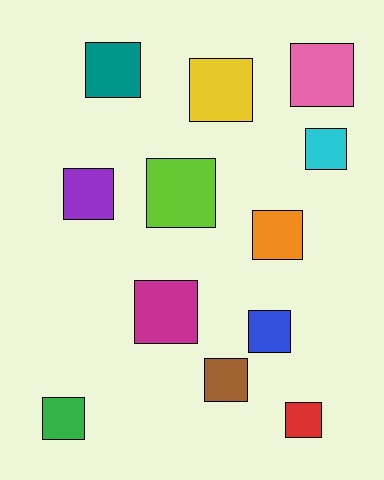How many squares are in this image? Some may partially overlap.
There are 12 squares.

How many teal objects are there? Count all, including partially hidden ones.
There is 1 teal object.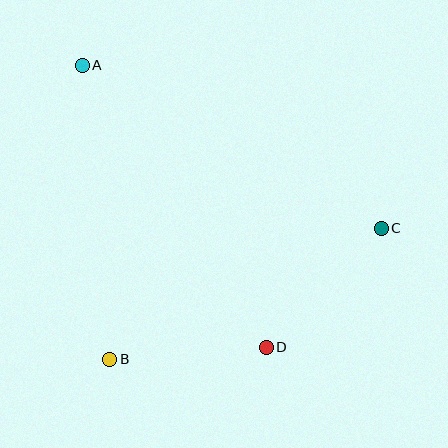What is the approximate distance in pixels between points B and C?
The distance between B and C is approximately 301 pixels.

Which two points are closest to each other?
Points B and D are closest to each other.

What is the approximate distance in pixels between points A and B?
The distance between A and B is approximately 295 pixels.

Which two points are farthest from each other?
Points A and C are farthest from each other.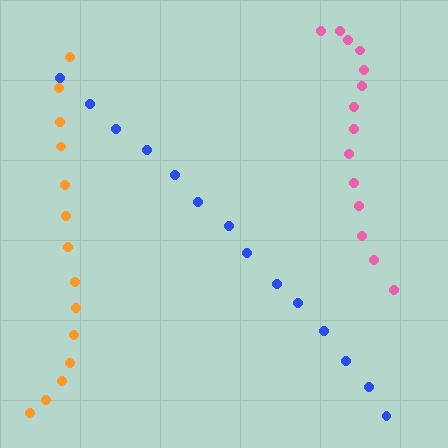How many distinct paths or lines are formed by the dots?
There are 3 distinct paths.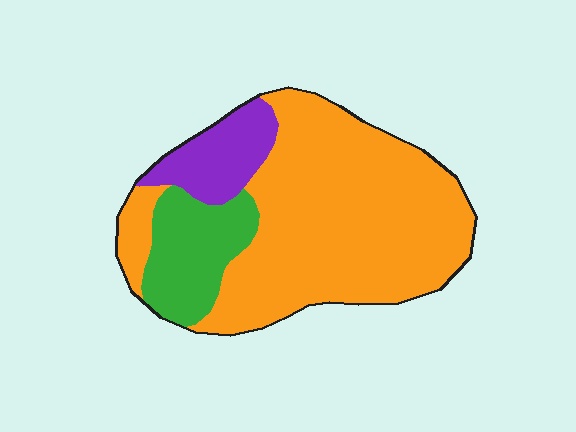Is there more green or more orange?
Orange.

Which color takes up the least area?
Purple, at roughly 15%.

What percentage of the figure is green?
Green covers around 15% of the figure.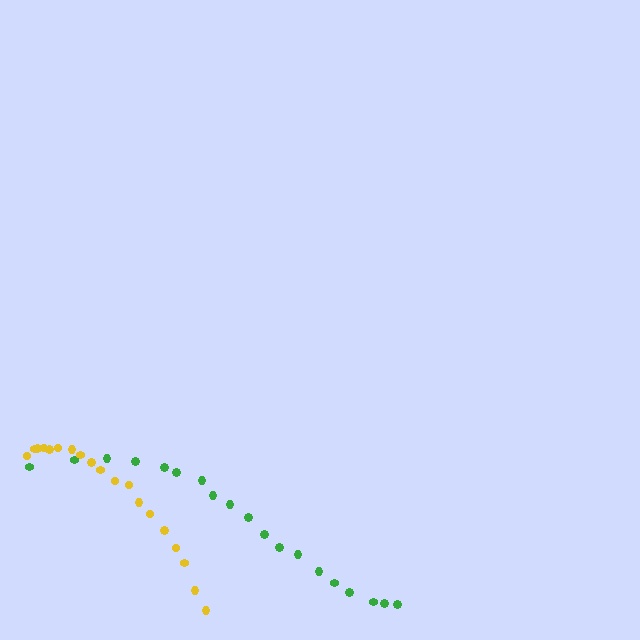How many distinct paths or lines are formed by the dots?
There are 2 distinct paths.